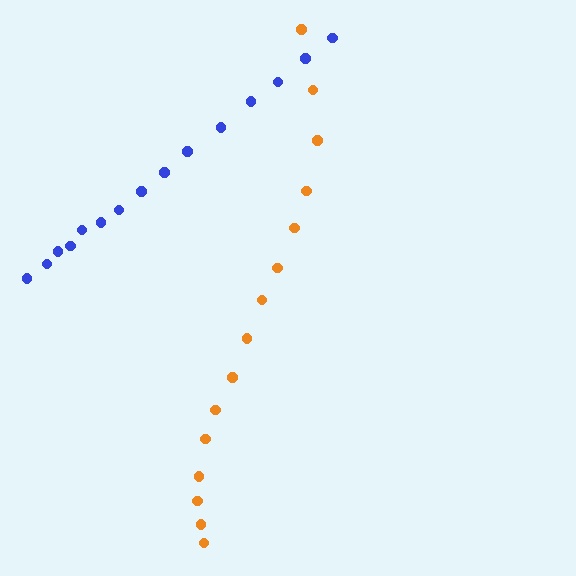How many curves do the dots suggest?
There are 2 distinct paths.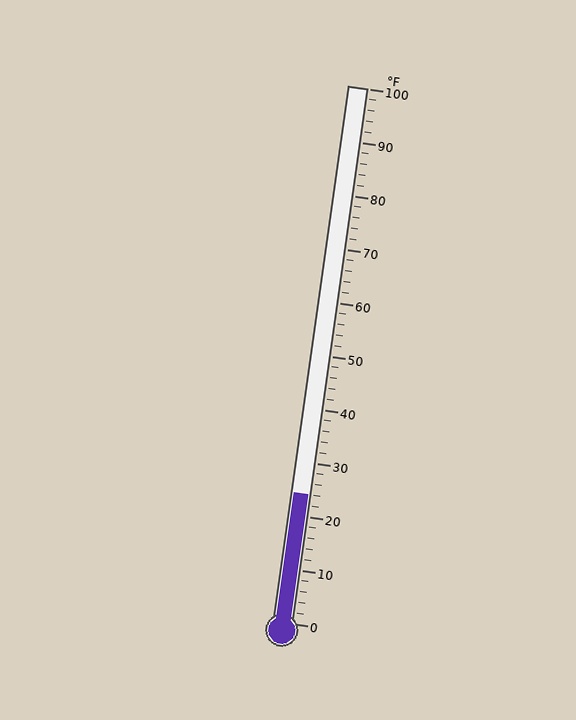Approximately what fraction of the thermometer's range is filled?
The thermometer is filled to approximately 25% of its range.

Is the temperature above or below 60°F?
The temperature is below 60°F.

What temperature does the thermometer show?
The thermometer shows approximately 24°F.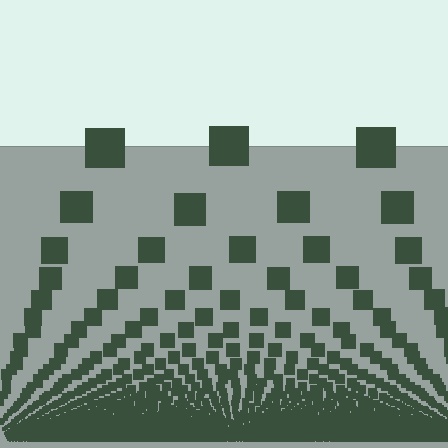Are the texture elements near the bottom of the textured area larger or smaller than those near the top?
Smaller. The gradient is inverted — elements near the bottom are smaller and denser.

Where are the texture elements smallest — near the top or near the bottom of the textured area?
Near the bottom.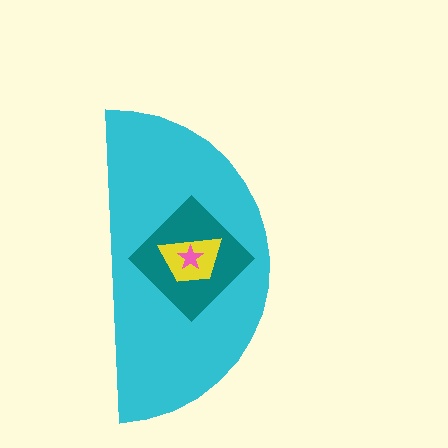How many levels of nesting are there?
4.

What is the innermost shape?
The pink star.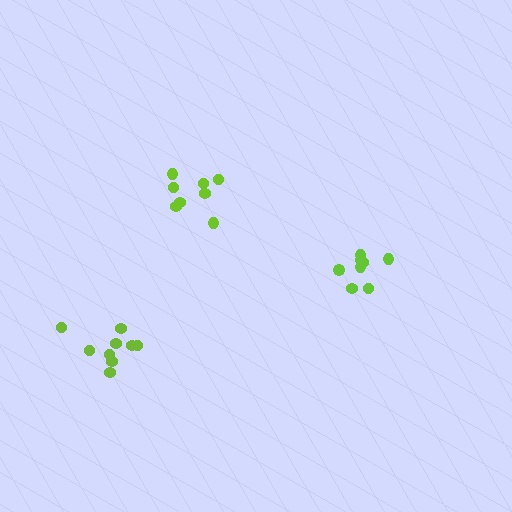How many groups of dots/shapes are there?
There are 3 groups.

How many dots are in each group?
Group 1: 8 dots, Group 2: 8 dots, Group 3: 9 dots (25 total).